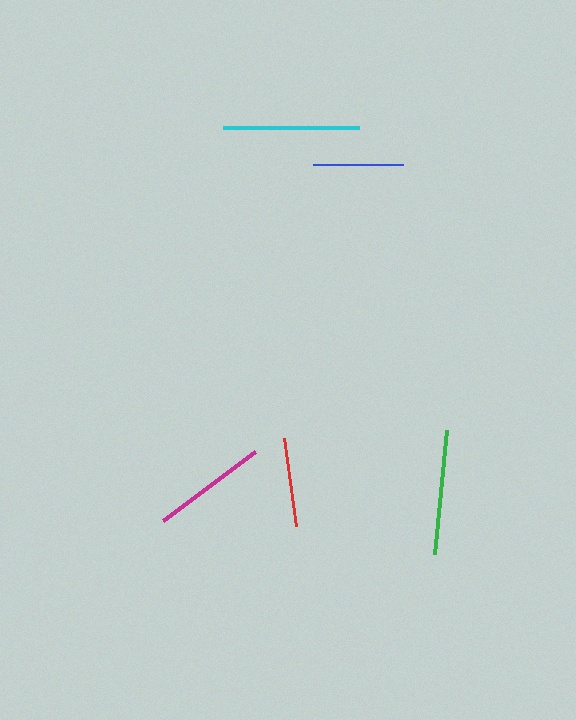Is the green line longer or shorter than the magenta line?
The green line is longer than the magenta line.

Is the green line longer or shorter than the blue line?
The green line is longer than the blue line.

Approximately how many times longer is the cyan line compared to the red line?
The cyan line is approximately 1.5 times the length of the red line.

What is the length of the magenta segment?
The magenta segment is approximately 115 pixels long.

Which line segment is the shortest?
The red line is the shortest at approximately 89 pixels.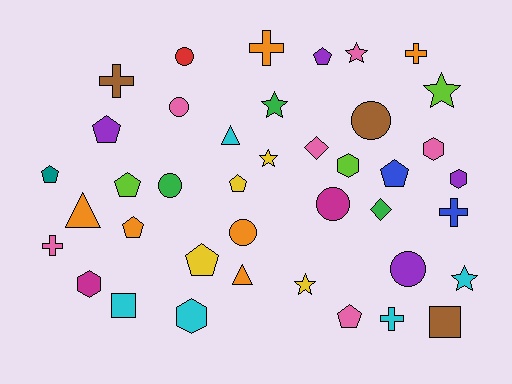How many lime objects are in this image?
There are 3 lime objects.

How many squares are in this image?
There are 2 squares.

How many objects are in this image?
There are 40 objects.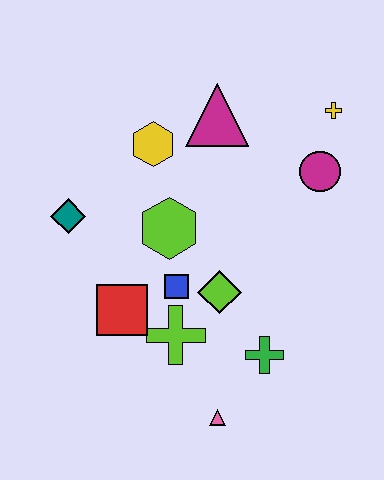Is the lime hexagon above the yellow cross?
No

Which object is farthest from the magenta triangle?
The pink triangle is farthest from the magenta triangle.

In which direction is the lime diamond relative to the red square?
The lime diamond is to the right of the red square.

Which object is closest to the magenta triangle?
The yellow hexagon is closest to the magenta triangle.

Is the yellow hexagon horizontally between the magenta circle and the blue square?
No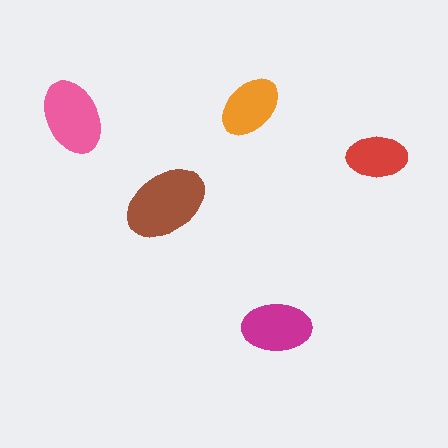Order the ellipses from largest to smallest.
the brown one, the pink one, the magenta one, the orange one, the red one.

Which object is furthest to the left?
The pink ellipse is leftmost.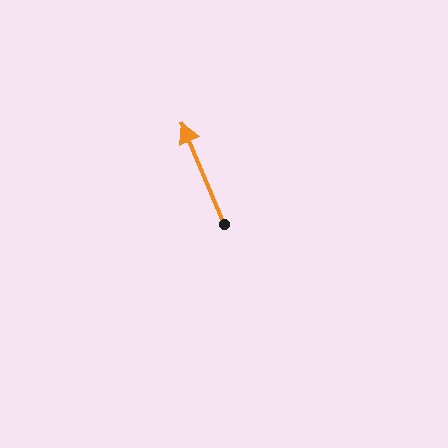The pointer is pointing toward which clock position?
Roughly 11 o'clock.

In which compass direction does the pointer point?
Northwest.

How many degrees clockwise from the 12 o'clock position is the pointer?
Approximately 337 degrees.